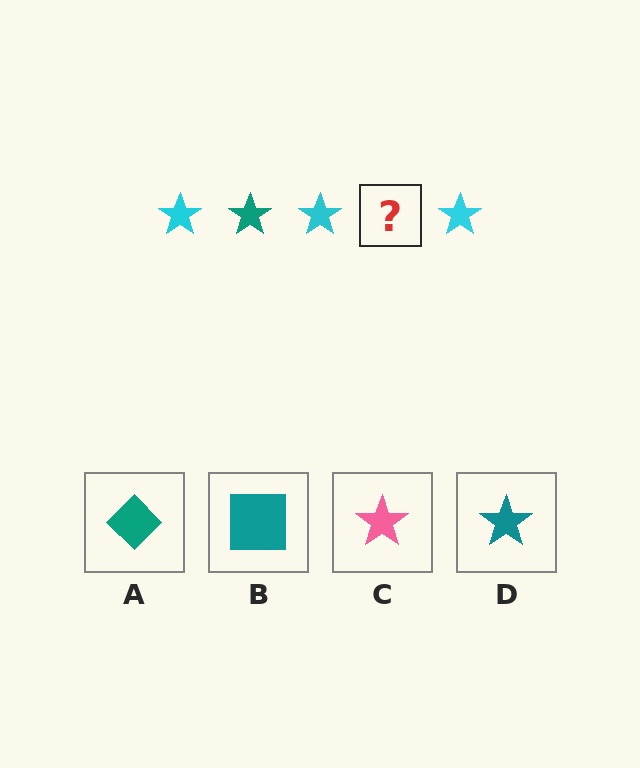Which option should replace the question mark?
Option D.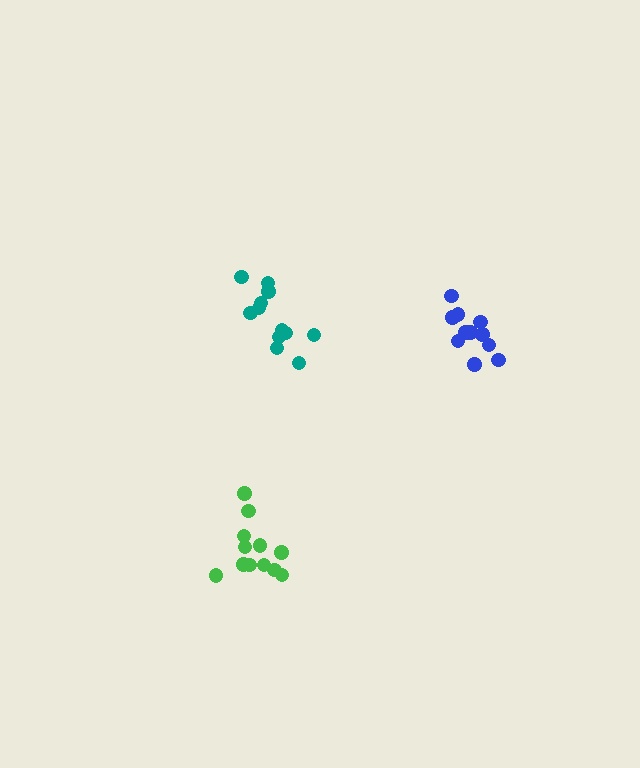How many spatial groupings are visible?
There are 3 spatial groupings.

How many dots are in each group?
Group 1: 11 dots, Group 2: 12 dots, Group 3: 12 dots (35 total).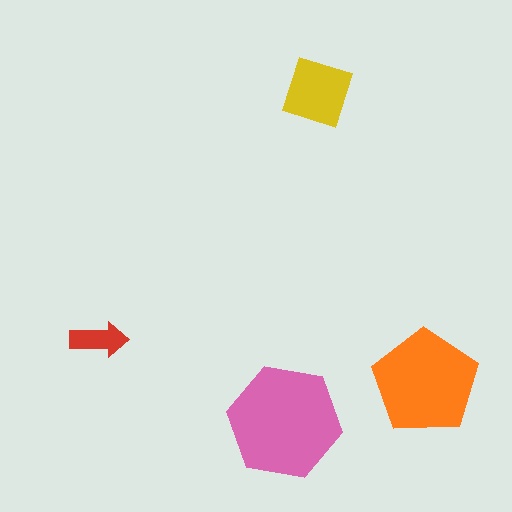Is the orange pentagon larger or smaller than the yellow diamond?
Larger.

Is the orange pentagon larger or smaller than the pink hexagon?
Smaller.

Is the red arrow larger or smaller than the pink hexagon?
Smaller.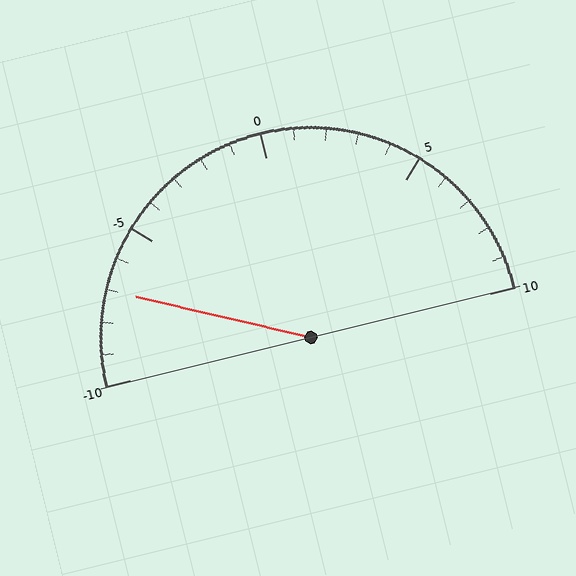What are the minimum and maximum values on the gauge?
The gauge ranges from -10 to 10.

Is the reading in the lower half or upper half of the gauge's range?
The reading is in the lower half of the range (-10 to 10).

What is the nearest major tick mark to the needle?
The nearest major tick mark is -5.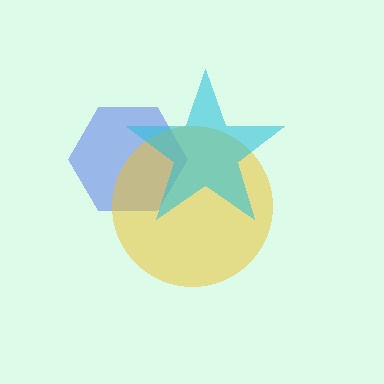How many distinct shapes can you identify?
There are 3 distinct shapes: a blue hexagon, a yellow circle, a cyan star.